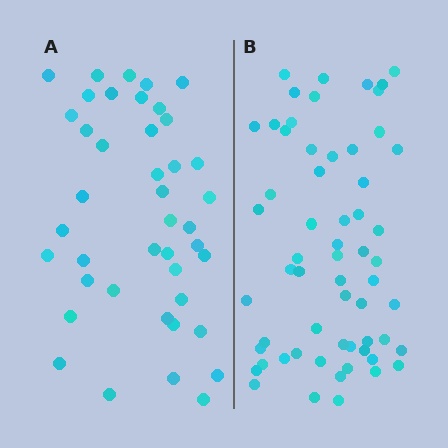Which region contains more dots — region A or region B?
Region B (the right region) has more dots.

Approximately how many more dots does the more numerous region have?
Region B has approximately 20 more dots than region A.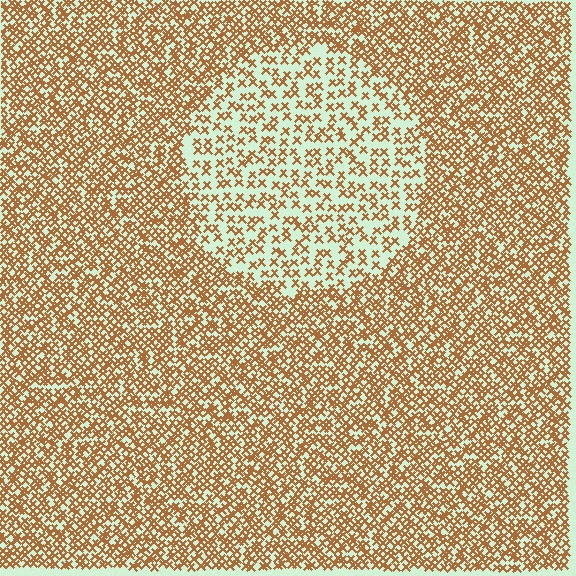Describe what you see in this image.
The image contains small brown elements arranged at two different densities. A circle-shaped region is visible where the elements are less densely packed than the surrounding area.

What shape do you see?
I see a circle.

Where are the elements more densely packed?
The elements are more densely packed outside the circle boundary.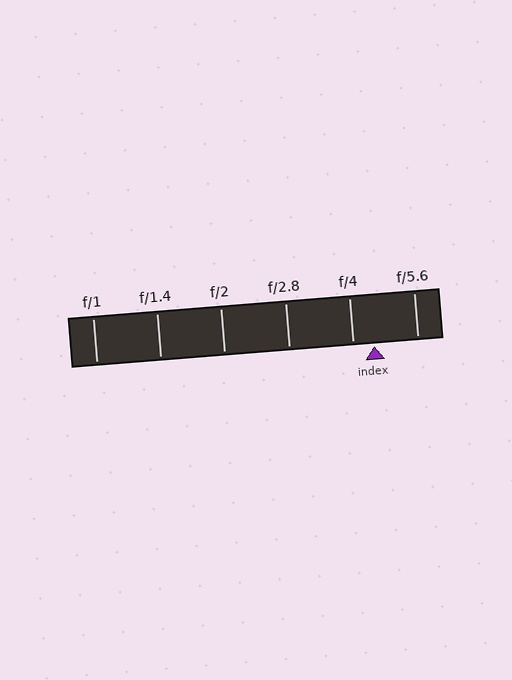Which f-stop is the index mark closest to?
The index mark is closest to f/4.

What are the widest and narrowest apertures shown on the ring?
The widest aperture shown is f/1 and the narrowest is f/5.6.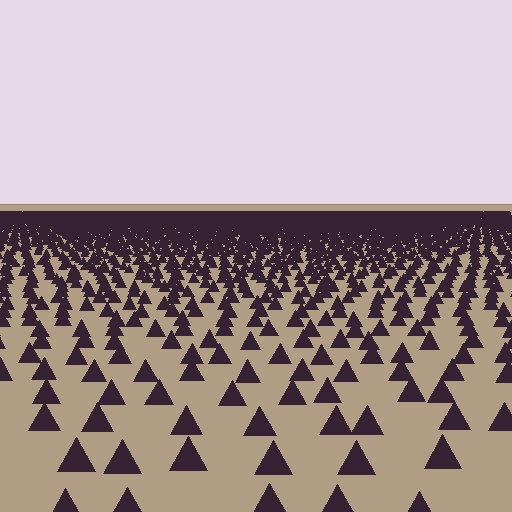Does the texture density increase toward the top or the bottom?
Density increases toward the top.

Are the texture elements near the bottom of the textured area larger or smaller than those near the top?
Larger. Near the bottom, elements are closer to the viewer and appear at a bigger on-screen size.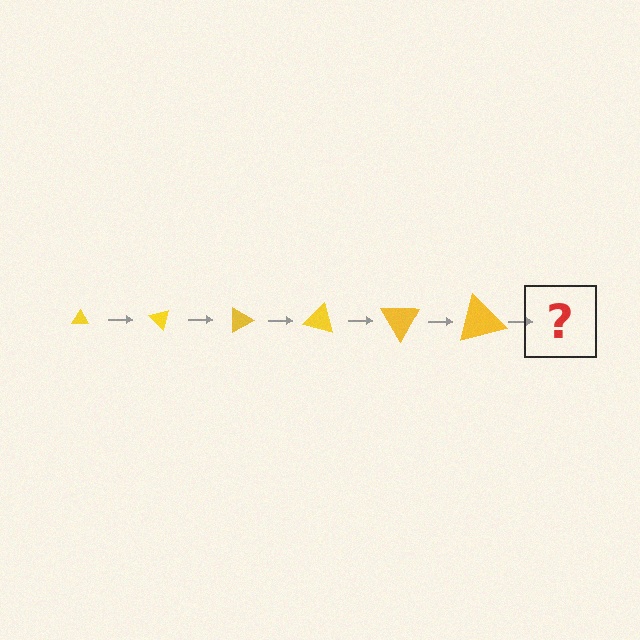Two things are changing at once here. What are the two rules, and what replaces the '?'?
The two rules are that the triangle grows larger each step and it rotates 45 degrees each step. The '?' should be a triangle, larger than the previous one and rotated 270 degrees from the start.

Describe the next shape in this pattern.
It should be a triangle, larger than the previous one and rotated 270 degrees from the start.